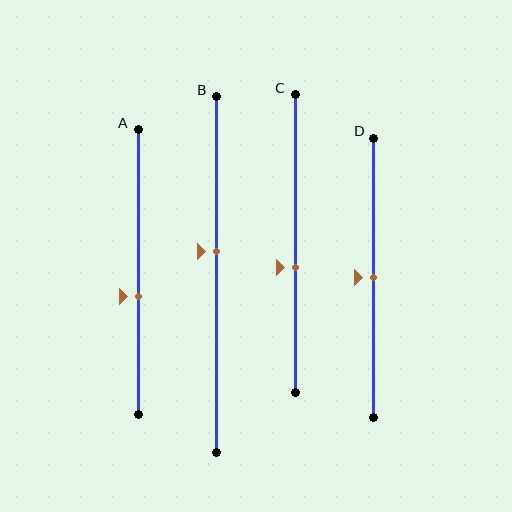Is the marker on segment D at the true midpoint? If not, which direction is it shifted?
Yes, the marker on segment D is at the true midpoint.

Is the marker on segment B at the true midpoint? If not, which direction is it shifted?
No, the marker on segment B is shifted upward by about 7% of the segment length.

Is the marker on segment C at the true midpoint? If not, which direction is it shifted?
No, the marker on segment C is shifted downward by about 8% of the segment length.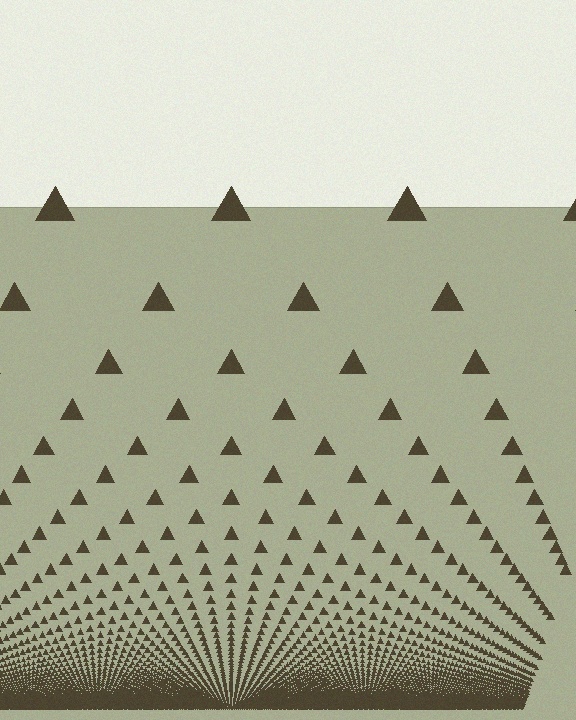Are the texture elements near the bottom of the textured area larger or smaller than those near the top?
Smaller. The gradient is inverted — elements near the bottom are smaller and denser.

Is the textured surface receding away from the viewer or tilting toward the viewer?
The surface appears to tilt toward the viewer. Texture elements get larger and sparser toward the top.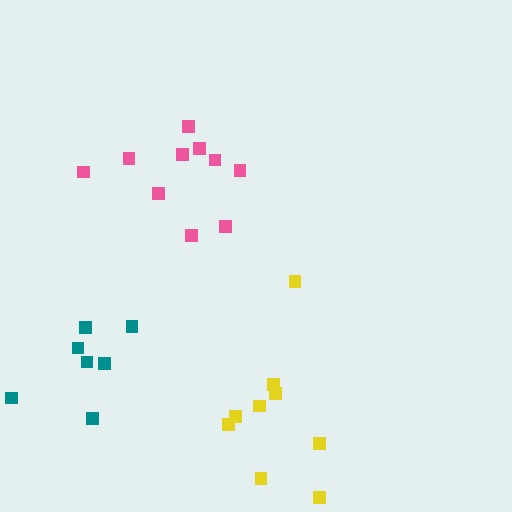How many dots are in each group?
Group 1: 10 dots, Group 2: 7 dots, Group 3: 9 dots (26 total).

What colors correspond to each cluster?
The clusters are colored: pink, teal, yellow.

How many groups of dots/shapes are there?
There are 3 groups.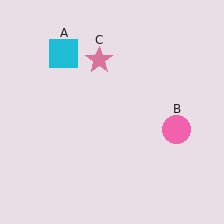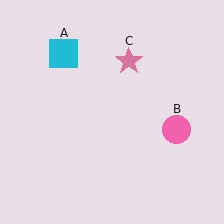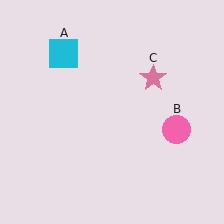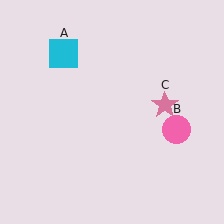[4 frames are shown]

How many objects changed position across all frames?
1 object changed position: pink star (object C).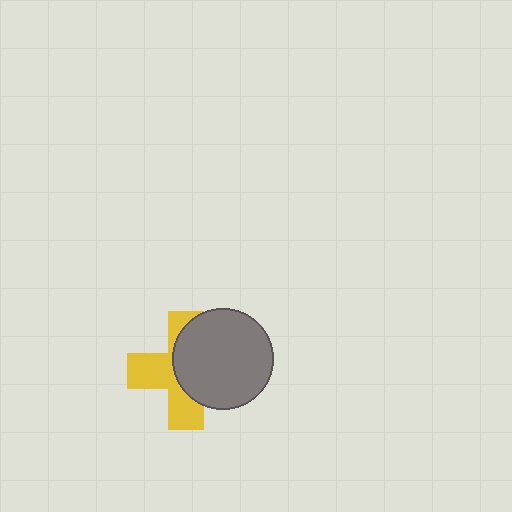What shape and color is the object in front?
The object in front is a gray circle.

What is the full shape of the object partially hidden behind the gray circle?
The partially hidden object is a yellow cross.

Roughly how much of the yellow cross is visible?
About half of it is visible (roughly 49%).